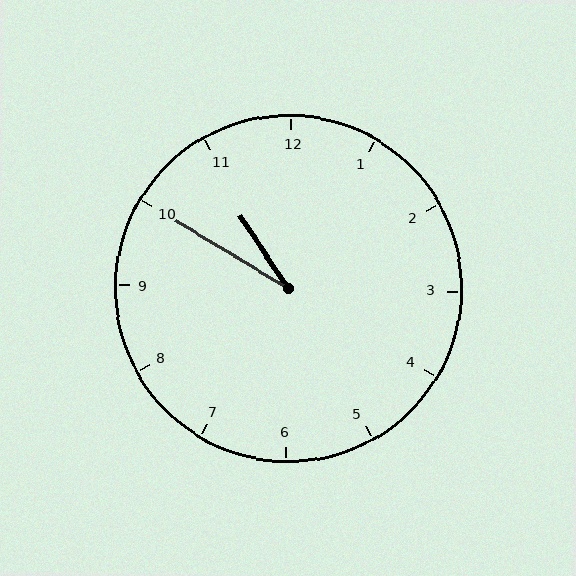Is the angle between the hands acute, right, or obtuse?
It is acute.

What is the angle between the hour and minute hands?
Approximately 25 degrees.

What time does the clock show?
10:50.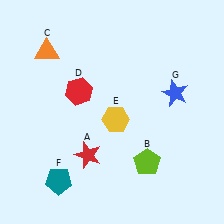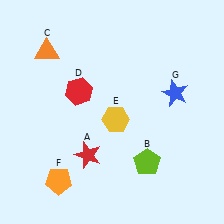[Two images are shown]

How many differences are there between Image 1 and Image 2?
There is 1 difference between the two images.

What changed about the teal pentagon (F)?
In Image 1, F is teal. In Image 2, it changed to orange.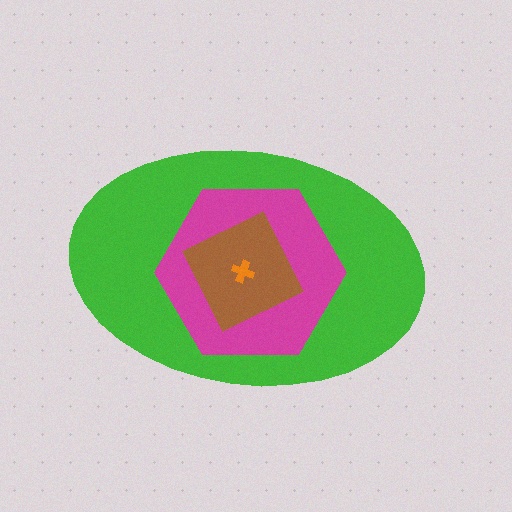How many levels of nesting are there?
4.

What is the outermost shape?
The green ellipse.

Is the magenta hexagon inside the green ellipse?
Yes.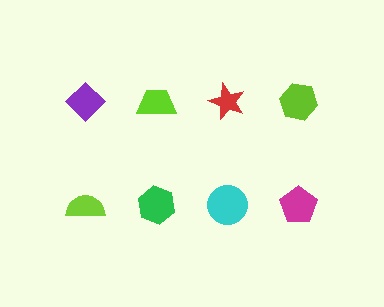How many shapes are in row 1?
4 shapes.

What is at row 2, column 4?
A magenta pentagon.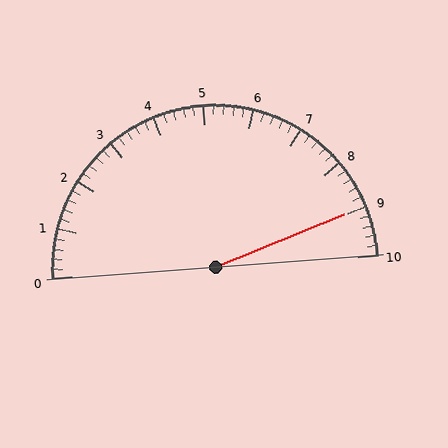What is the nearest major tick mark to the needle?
The nearest major tick mark is 9.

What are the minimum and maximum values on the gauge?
The gauge ranges from 0 to 10.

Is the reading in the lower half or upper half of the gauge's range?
The reading is in the upper half of the range (0 to 10).